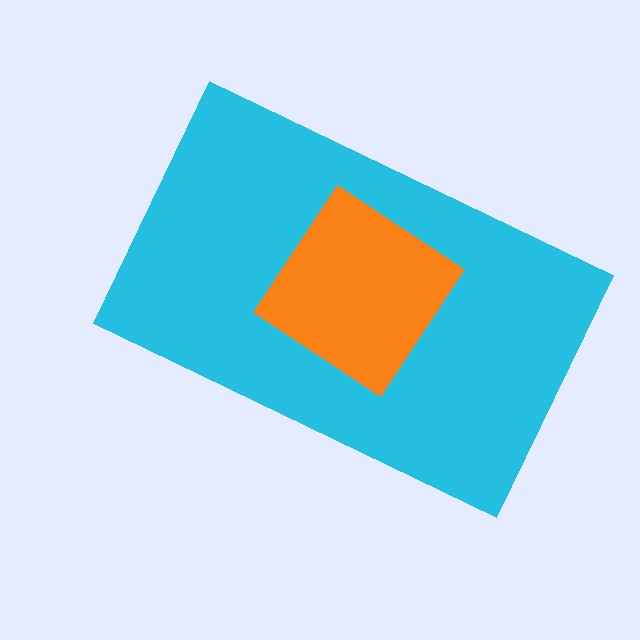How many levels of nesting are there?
2.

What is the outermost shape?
The cyan rectangle.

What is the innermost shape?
The orange diamond.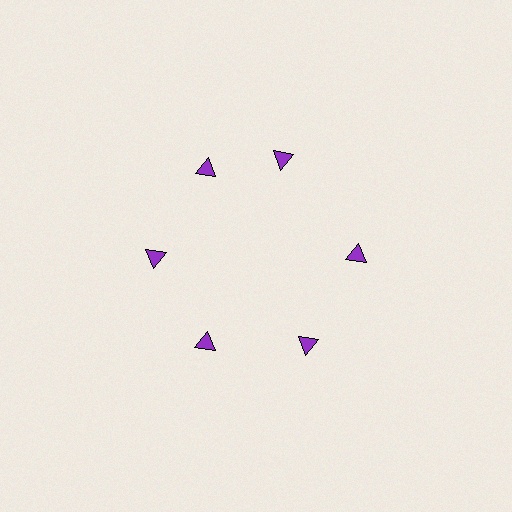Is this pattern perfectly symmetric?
No. The 6 purple triangles are arranged in a ring, but one element near the 1 o'clock position is rotated out of alignment along the ring, breaking the 6-fold rotational symmetry.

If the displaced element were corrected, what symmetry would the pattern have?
It would have 6-fold rotational symmetry — the pattern would map onto itself every 60 degrees.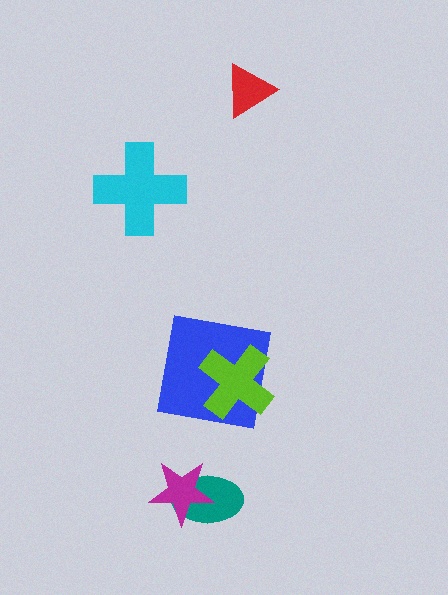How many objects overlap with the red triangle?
0 objects overlap with the red triangle.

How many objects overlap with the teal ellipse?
1 object overlaps with the teal ellipse.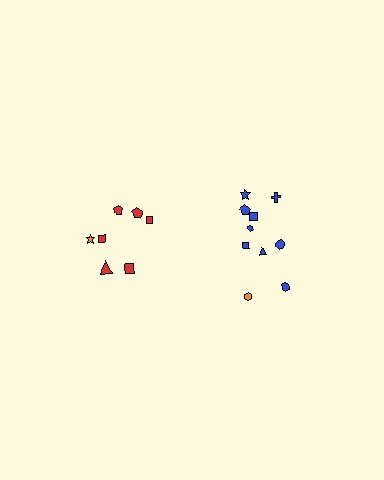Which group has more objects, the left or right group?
The right group.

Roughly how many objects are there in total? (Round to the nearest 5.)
Roughly 15 objects in total.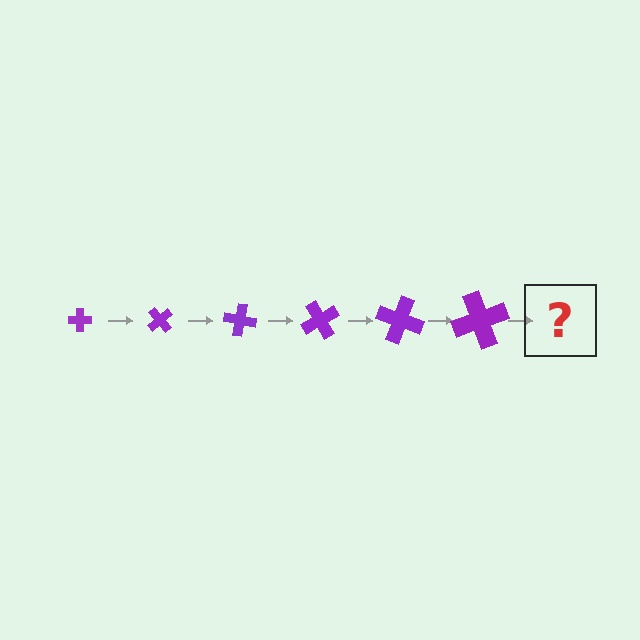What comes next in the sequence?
The next element should be a cross, larger than the previous one and rotated 300 degrees from the start.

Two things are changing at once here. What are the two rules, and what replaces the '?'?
The two rules are that the cross grows larger each step and it rotates 50 degrees each step. The '?' should be a cross, larger than the previous one and rotated 300 degrees from the start.